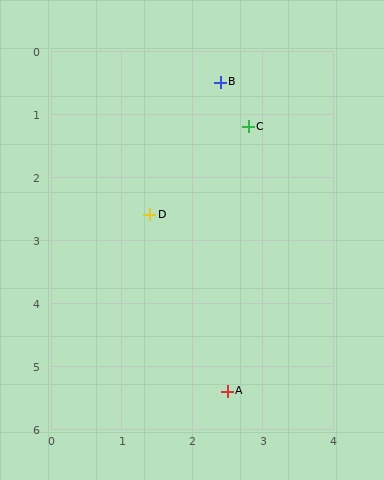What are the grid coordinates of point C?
Point C is at approximately (2.8, 1.2).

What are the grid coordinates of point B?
Point B is at approximately (2.4, 0.5).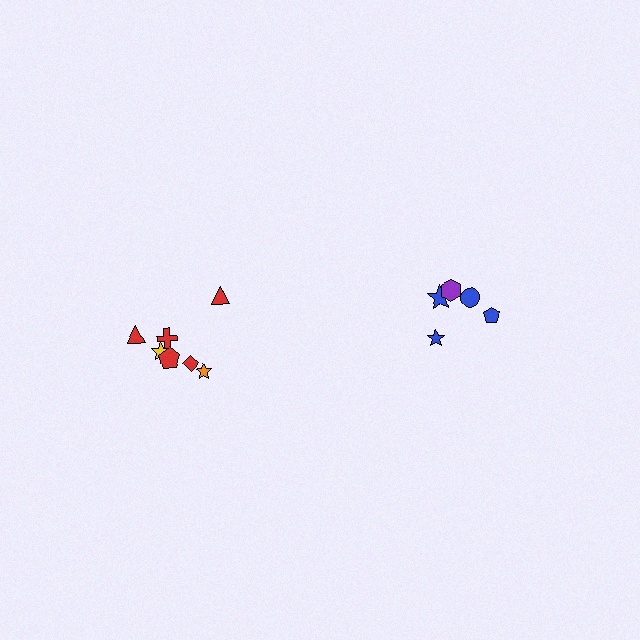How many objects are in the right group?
There are 5 objects.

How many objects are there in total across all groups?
There are 12 objects.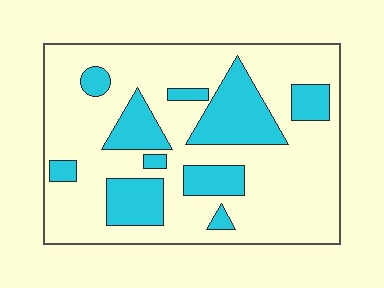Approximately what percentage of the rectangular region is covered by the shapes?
Approximately 25%.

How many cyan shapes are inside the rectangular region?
10.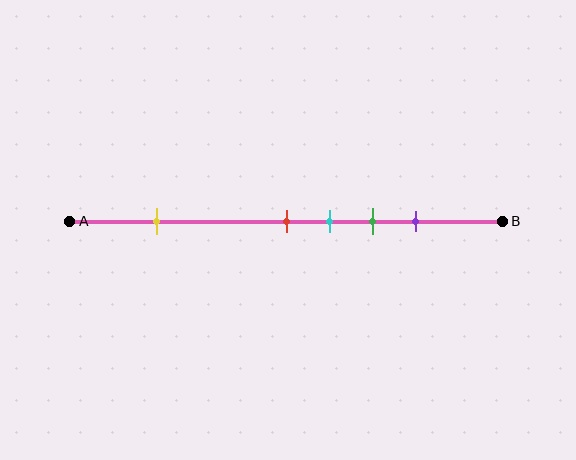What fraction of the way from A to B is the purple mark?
The purple mark is approximately 80% (0.8) of the way from A to B.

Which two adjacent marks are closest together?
The red and cyan marks are the closest adjacent pair.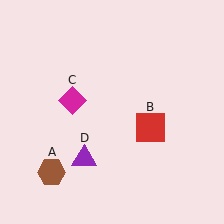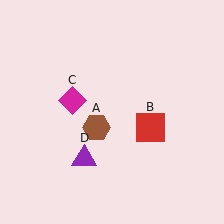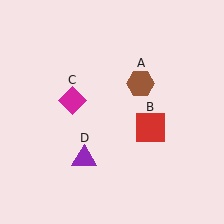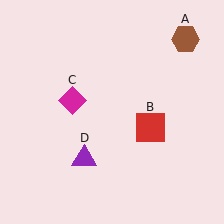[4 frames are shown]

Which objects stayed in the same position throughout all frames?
Red square (object B) and magenta diamond (object C) and purple triangle (object D) remained stationary.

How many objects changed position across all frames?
1 object changed position: brown hexagon (object A).